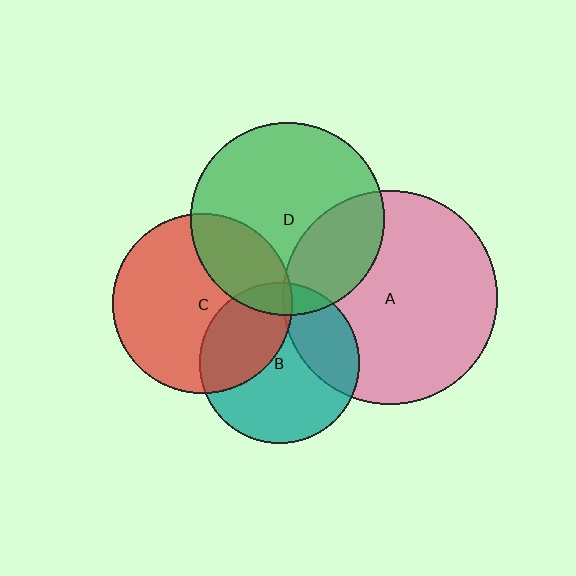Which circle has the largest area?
Circle A (pink).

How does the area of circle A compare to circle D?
Approximately 1.2 times.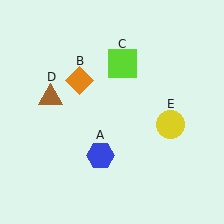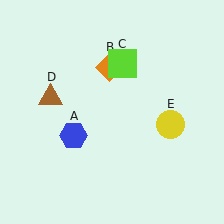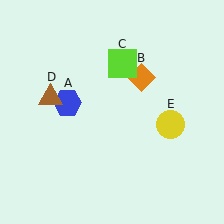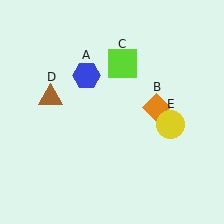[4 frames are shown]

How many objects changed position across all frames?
2 objects changed position: blue hexagon (object A), orange diamond (object B).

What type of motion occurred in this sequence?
The blue hexagon (object A), orange diamond (object B) rotated clockwise around the center of the scene.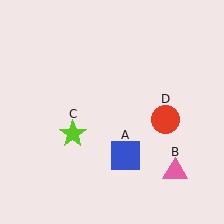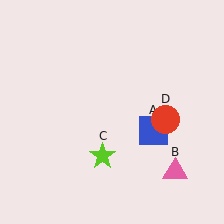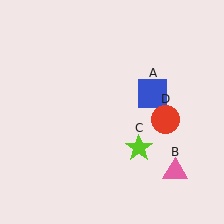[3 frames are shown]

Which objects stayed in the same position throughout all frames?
Pink triangle (object B) and red circle (object D) remained stationary.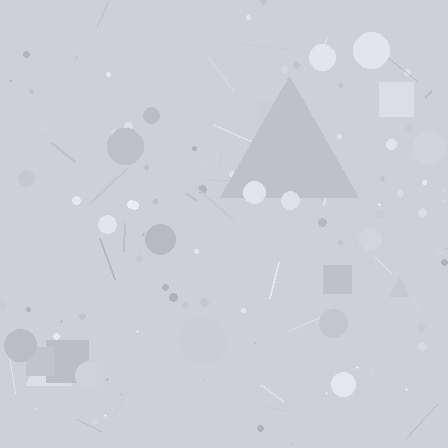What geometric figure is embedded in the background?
A triangle is embedded in the background.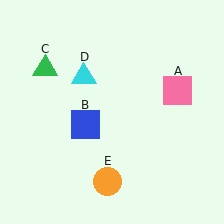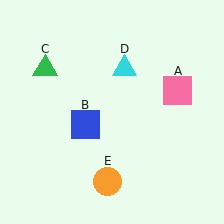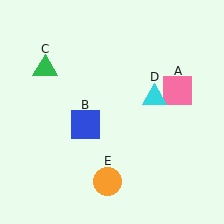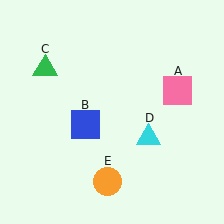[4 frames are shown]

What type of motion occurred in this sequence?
The cyan triangle (object D) rotated clockwise around the center of the scene.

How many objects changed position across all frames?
1 object changed position: cyan triangle (object D).